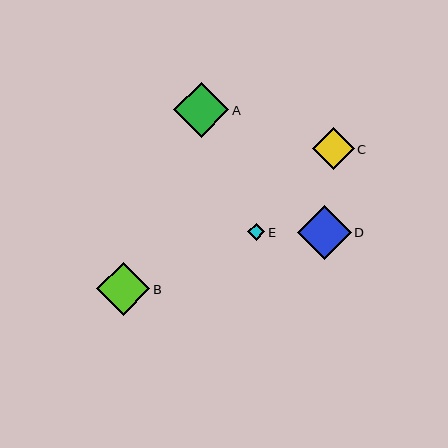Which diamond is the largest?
Diamond A is the largest with a size of approximately 55 pixels.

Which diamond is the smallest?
Diamond E is the smallest with a size of approximately 17 pixels.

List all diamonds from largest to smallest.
From largest to smallest: A, D, B, C, E.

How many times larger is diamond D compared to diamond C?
Diamond D is approximately 1.3 times the size of diamond C.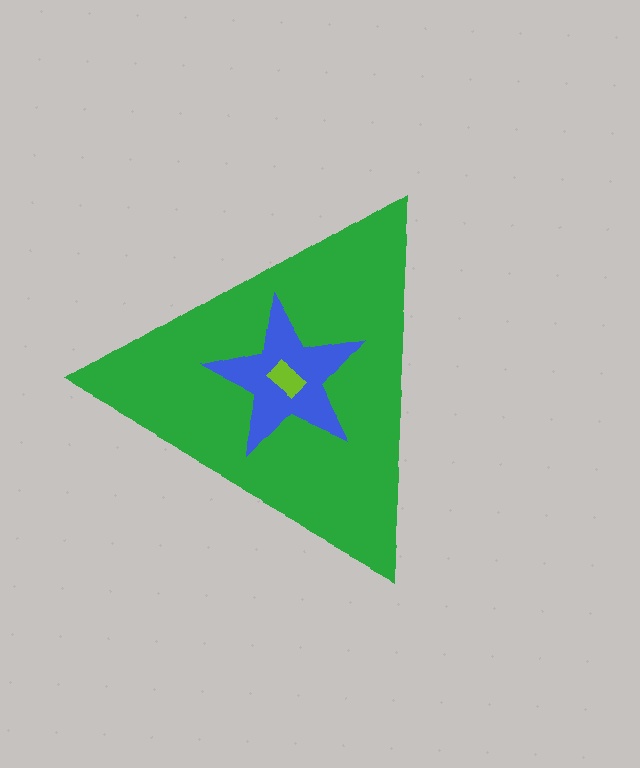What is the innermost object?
The lime rectangle.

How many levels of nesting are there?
3.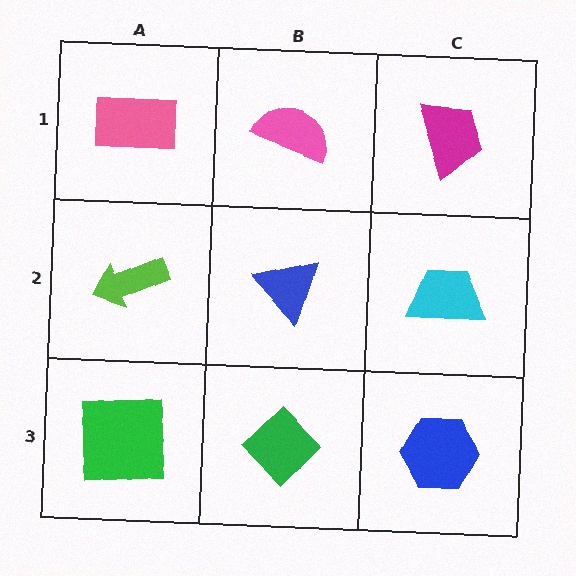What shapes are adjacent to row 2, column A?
A pink rectangle (row 1, column A), a green square (row 3, column A), a blue triangle (row 2, column B).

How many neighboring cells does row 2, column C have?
3.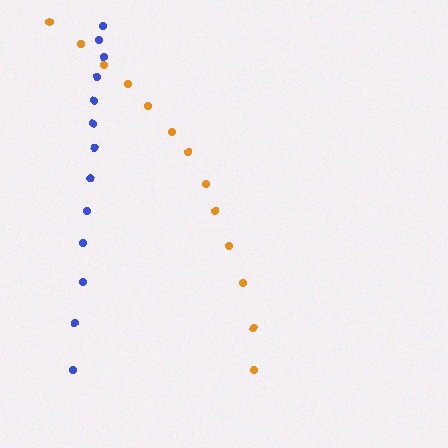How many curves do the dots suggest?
There are 2 distinct paths.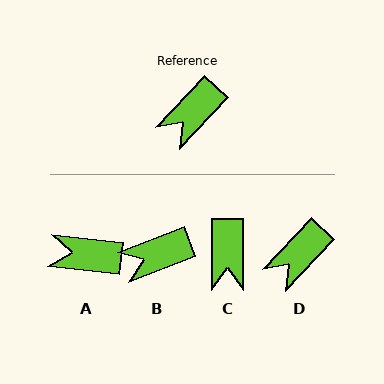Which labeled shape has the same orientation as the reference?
D.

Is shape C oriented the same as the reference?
No, it is off by about 43 degrees.